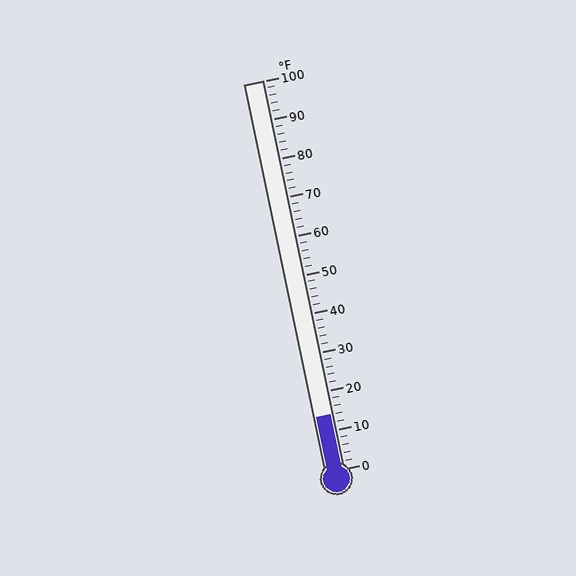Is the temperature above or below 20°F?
The temperature is below 20°F.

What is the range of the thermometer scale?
The thermometer scale ranges from 0°F to 100°F.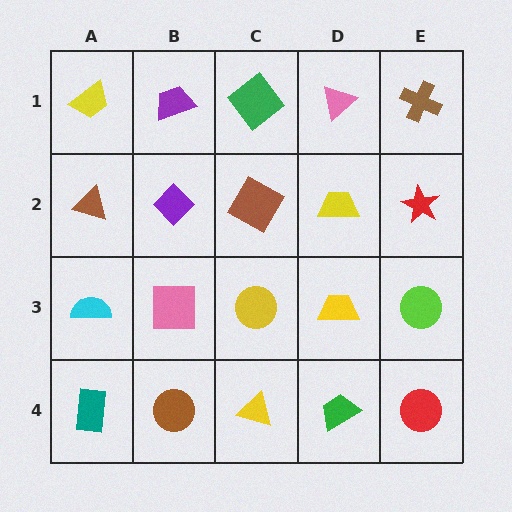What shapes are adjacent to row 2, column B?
A purple trapezoid (row 1, column B), a pink square (row 3, column B), a brown triangle (row 2, column A), a brown square (row 2, column C).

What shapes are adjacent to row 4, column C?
A yellow circle (row 3, column C), a brown circle (row 4, column B), a green trapezoid (row 4, column D).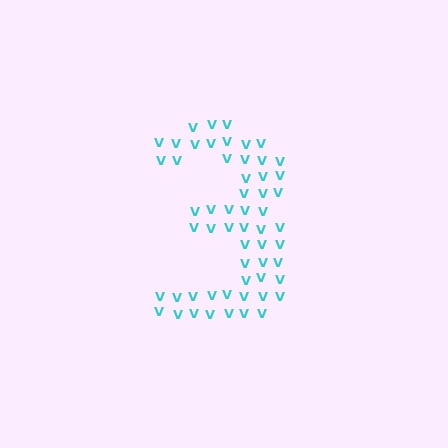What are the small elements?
The small elements are letter V's.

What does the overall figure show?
The overall figure shows the digit 3.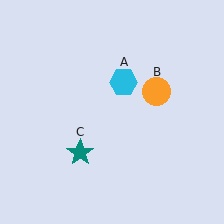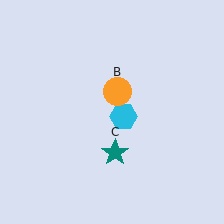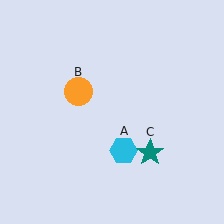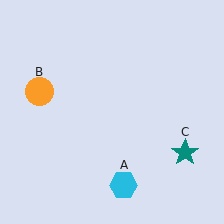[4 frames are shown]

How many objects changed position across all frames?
3 objects changed position: cyan hexagon (object A), orange circle (object B), teal star (object C).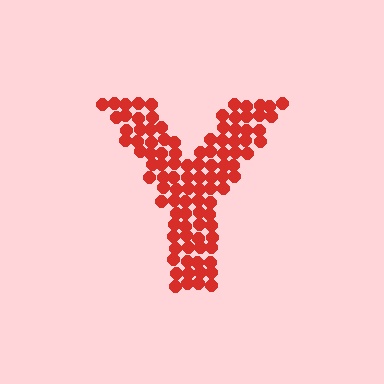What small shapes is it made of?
It is made of small circles.